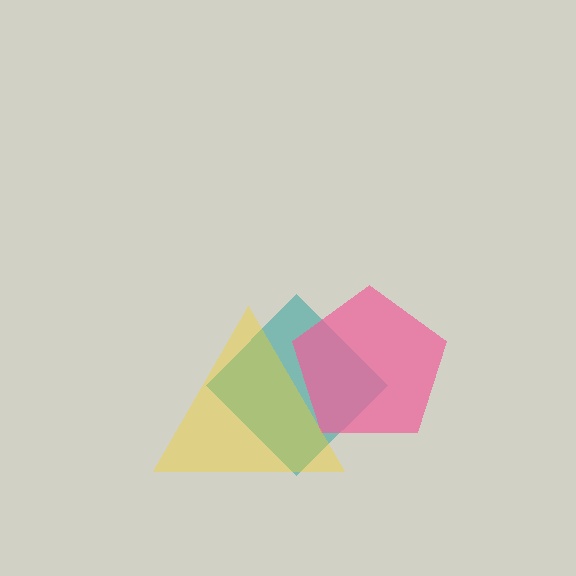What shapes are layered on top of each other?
The layered shapes are: a teal diamond, a pink pentagon, a yellow triangle.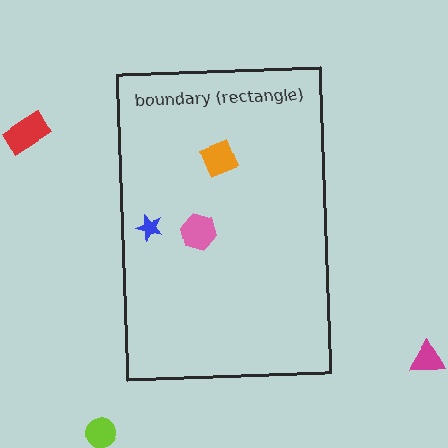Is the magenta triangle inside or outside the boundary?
Outside.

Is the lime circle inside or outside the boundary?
Outside.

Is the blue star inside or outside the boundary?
Inside.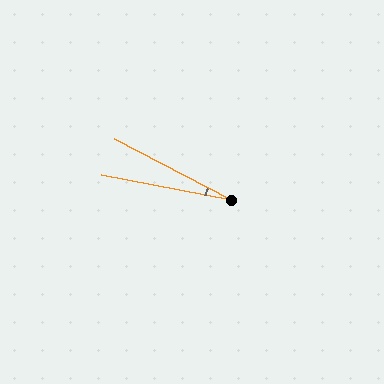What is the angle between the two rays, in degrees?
Approximately 17 degrees.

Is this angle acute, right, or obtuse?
It is acute.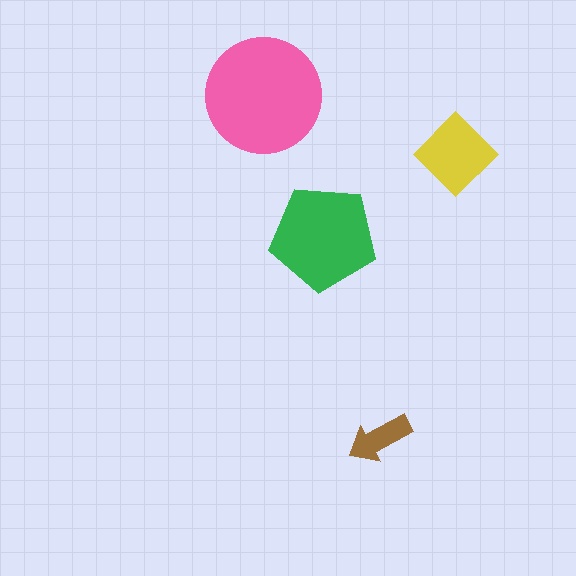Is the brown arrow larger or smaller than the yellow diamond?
Smaller.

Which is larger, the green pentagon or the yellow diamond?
The green pentagon.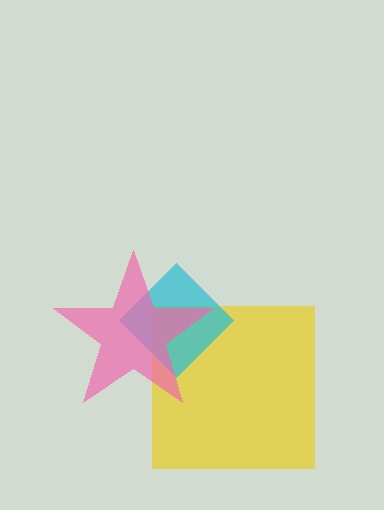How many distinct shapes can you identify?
There are 3 distinct shapes: a yellow square, a cyan diamond, a pink star.